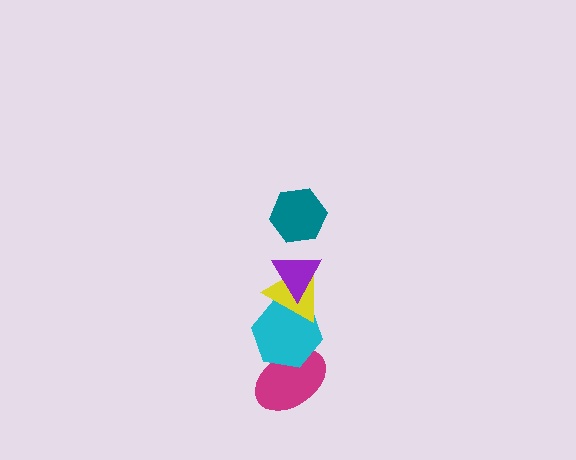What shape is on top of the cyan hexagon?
The yellow triangle is on top of the cyan hexagon.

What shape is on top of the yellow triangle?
The purple triangle is on top of the yellow triangle.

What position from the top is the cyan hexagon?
The cyan hexagon is 4th from the top.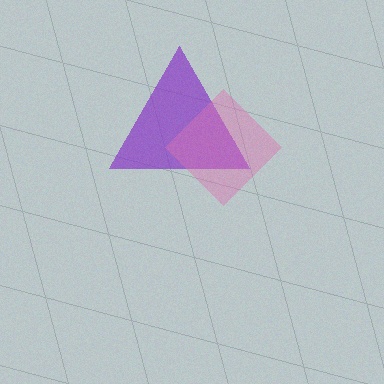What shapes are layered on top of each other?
The layered shapes are: a purple triangle, a pink diamond.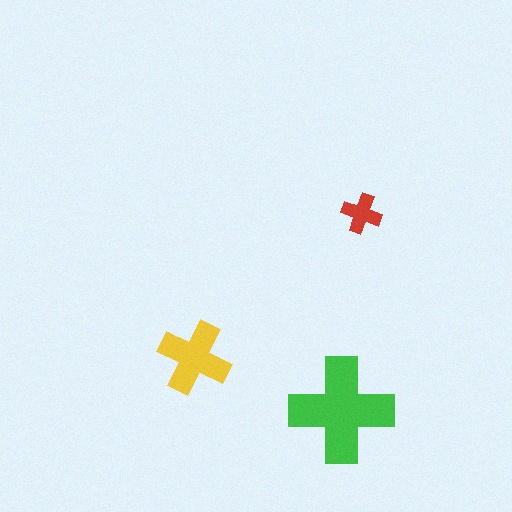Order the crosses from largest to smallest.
the green one, the yellow one, the red one.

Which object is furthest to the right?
The red cross is rightmost.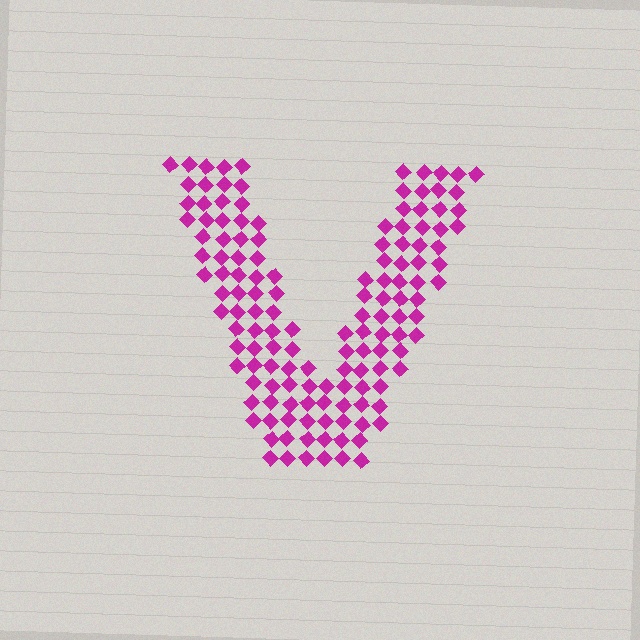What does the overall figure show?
The overall figure shows the letter V.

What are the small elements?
The small elements are diamonds.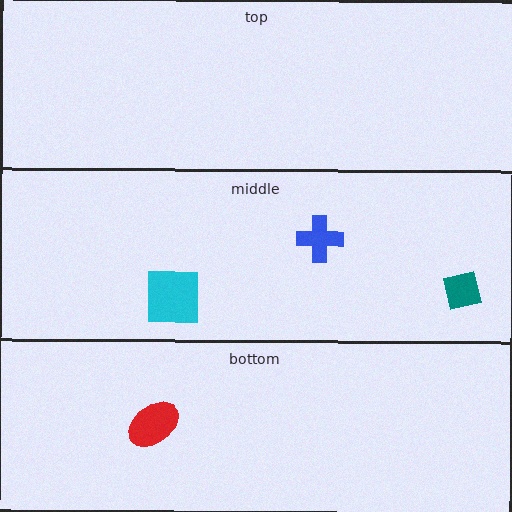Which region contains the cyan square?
The middle region.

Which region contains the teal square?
The middle region.